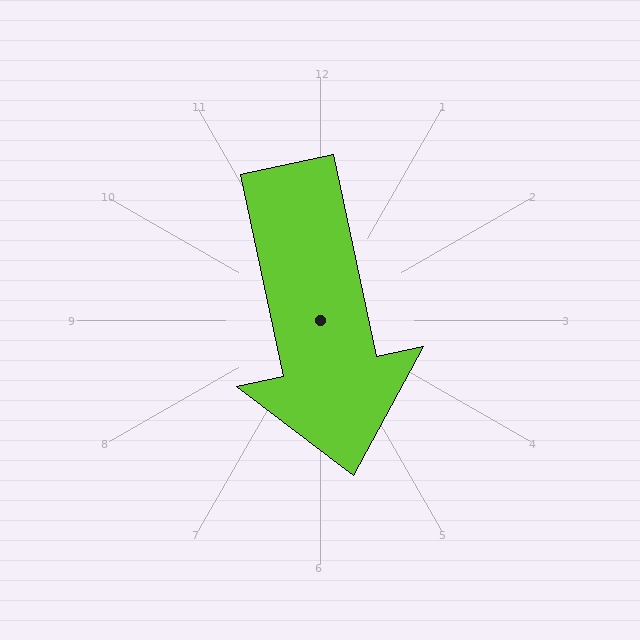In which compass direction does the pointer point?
South.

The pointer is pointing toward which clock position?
Roughly 6 o'clock.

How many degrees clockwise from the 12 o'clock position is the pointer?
Approximately 168 degrees.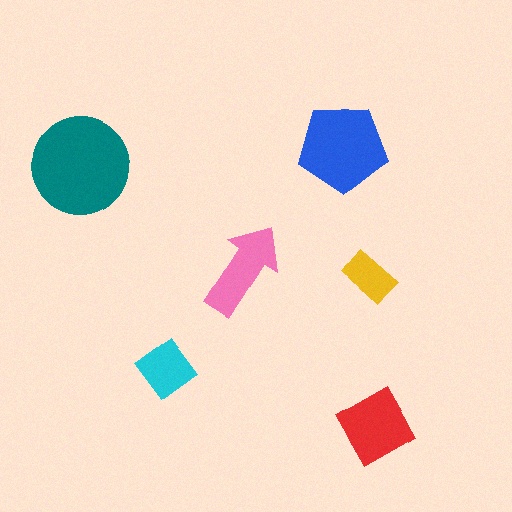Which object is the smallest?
The yellow rectangle.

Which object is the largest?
The teal circle.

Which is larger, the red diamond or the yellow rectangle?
The red diamond.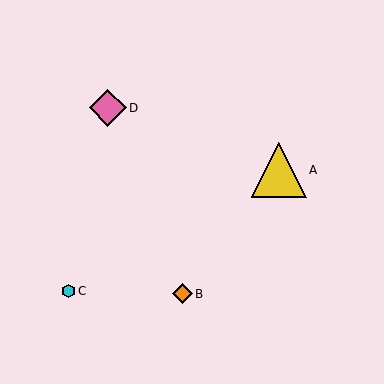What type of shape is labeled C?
Shape C is a cyan hexagon.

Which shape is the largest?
The yellow triangle (labeled A) is the largest.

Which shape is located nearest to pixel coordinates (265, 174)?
The yellow triangle (labeled A) at (279, 170) is nearest to that location.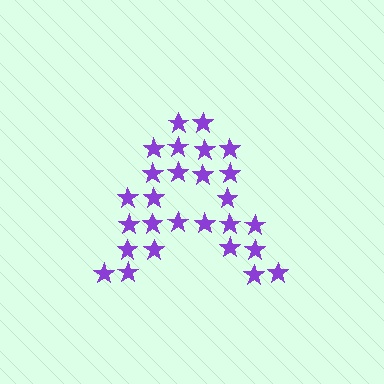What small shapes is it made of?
It is made of small stars.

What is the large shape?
The large shape is the letter A.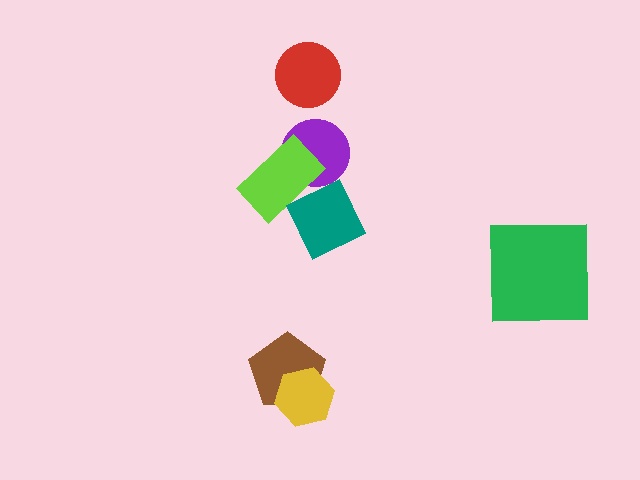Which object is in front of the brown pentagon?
The yellow hexagon is in front of the brown pentagon.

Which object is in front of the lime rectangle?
The teal diamond is in front of the lime rectangle.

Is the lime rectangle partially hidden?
Yes, it is partially covered by another shape.